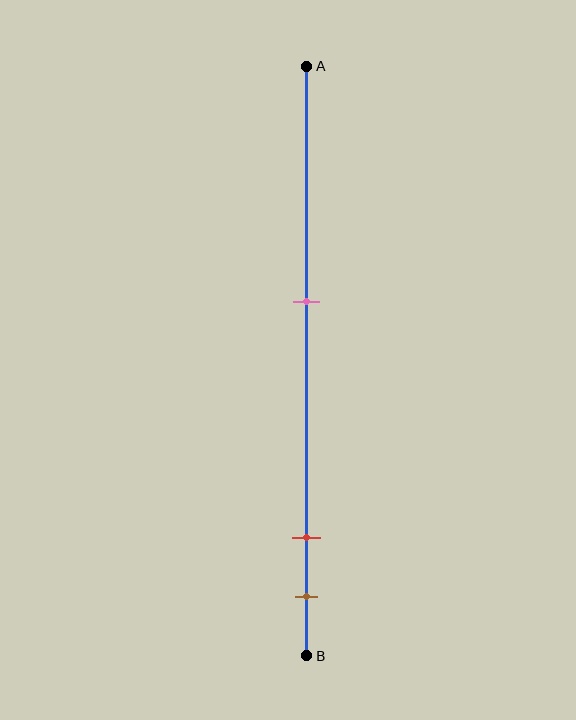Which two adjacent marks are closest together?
The red and brown marks are the closest adjacent pair.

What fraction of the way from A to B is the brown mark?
The brown mark is approximately 90% (0.9) of the way from A to B.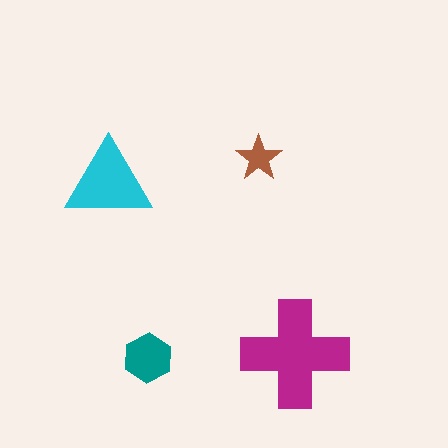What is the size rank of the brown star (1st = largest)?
4th.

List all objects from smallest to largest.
The brown star, the teal hexagon, the cyan triangle, the magenta cross.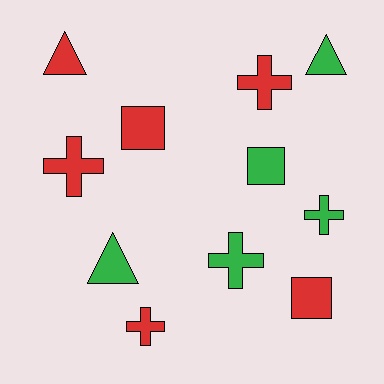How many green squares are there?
There is 1 green square.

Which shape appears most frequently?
Cross, with 5 objects.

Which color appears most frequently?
Red, with 6 objects.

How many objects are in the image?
There are 11 objects.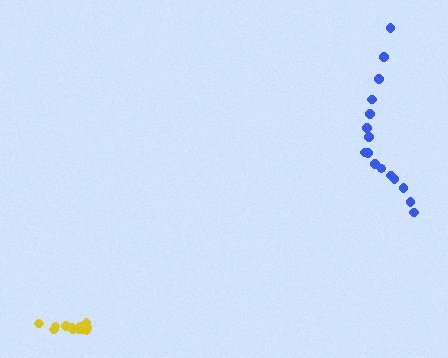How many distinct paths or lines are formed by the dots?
There are 2 distinct paths.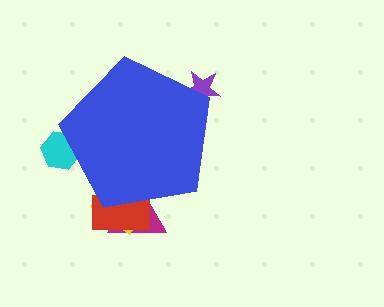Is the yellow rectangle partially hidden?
Yes, the yellow rectangle is partially hidden behind the blue pentagon.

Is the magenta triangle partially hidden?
Yes, the magenta triangle is partially hidden behind the blue pentagon.